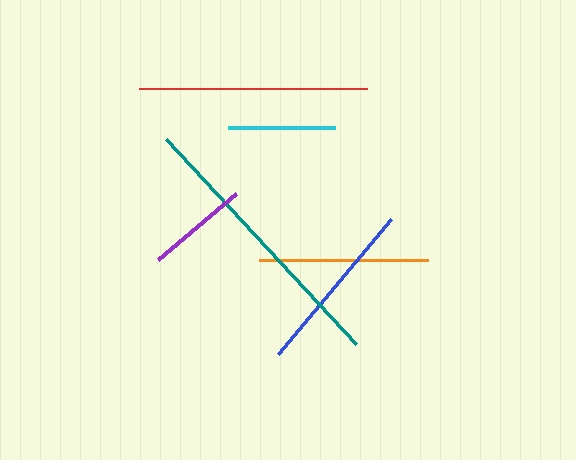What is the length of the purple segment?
The purple segment is approximately 102 pixels long.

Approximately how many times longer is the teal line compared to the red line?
The teal line is approximately 1.2 times the length of the red line.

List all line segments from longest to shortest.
From longest to shortest: teal, red, blue, orange, cyan, purple.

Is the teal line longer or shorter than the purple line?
The teal line is longer than the purple line.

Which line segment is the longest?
The teal line is the longest at approximately 279 pixels.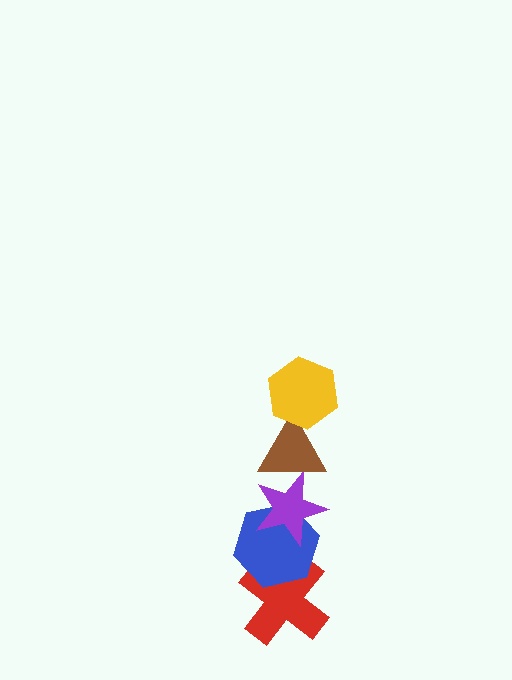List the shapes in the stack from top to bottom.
From top to bottom: the yellow hexagon, the brown triangle, the purple star, the blue hexagon, the red cross.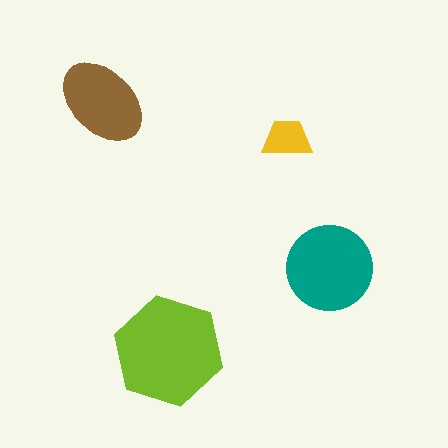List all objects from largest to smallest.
The lime hexagon, the teal circle, the brown ellipse, the yellow trapezoid.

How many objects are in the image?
There are 4 objects in the image.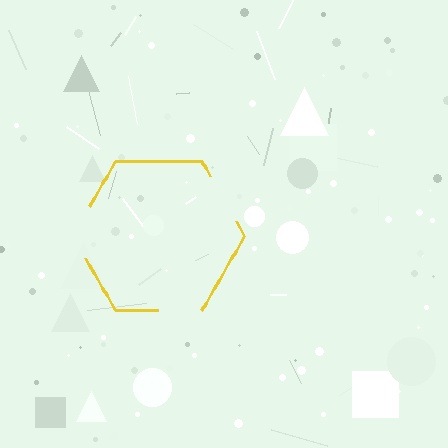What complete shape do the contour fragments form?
The contour fragments form a hexagon.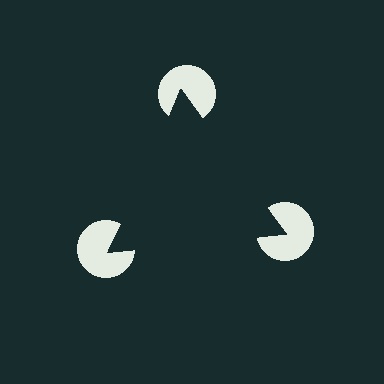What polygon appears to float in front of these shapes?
An illusory triangle — its edges are inferred from the aligned wedge cuts in the pac-man discs, not physically drawn.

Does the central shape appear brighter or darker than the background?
It typically appears slightly darker than the background, even though no actual brightness change is drawn.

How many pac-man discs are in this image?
There are 3 — one at each vertex of the illusory triangle.